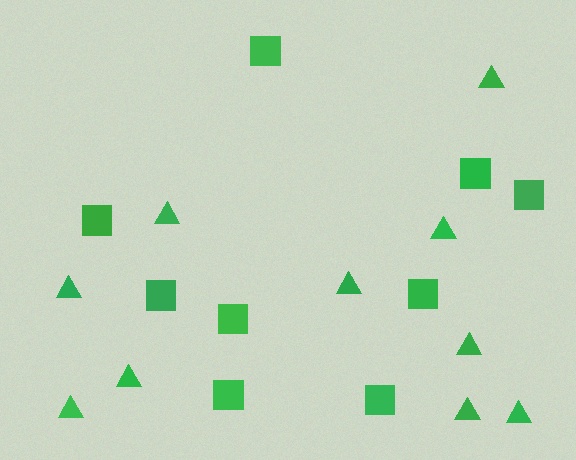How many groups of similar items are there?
There are 2 groups: one group of squares (9) and one group of triangles (10).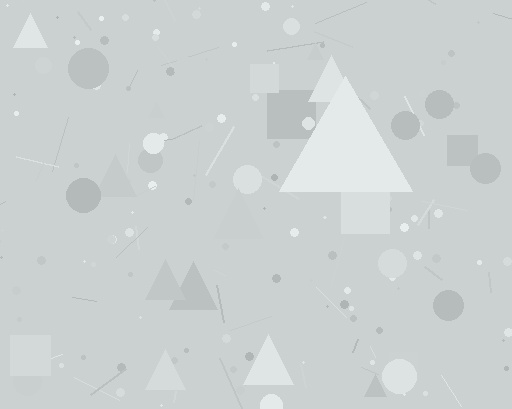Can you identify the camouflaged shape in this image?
The camouflaged shape is a triangle.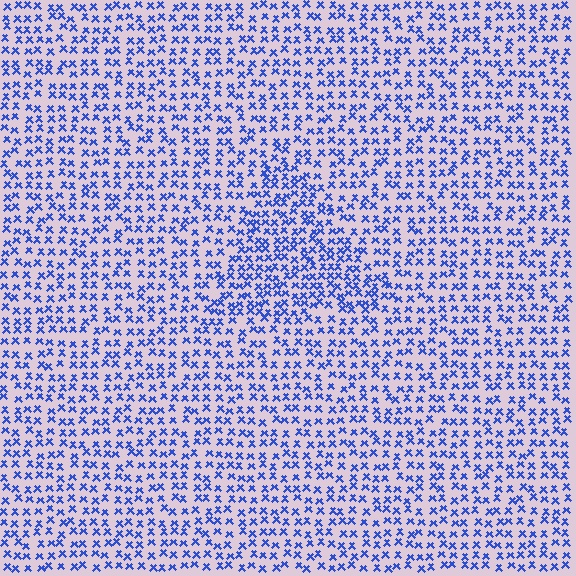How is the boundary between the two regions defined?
The boundary is defined by a change in element density (approximately 1.5x ratio). All elements are the same color, size, and shape.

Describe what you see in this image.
The image contains small blue elements arranged at two different densities. A triangle-shaped region is visible where the elements are more densely packed than the surrounding area.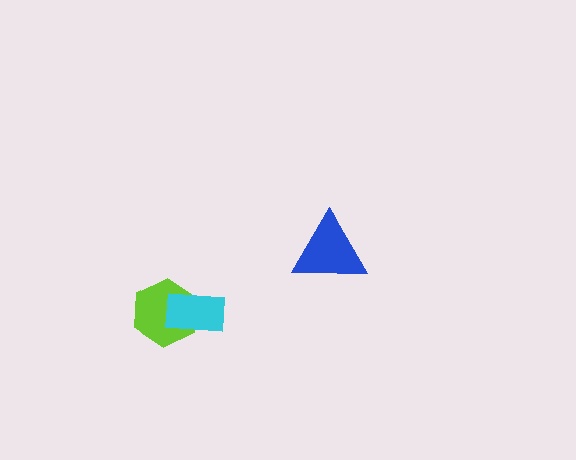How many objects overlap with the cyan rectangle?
1 object overlaps with the cyan rectangle.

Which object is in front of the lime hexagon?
The cyan rectangle is in front of the lime hexagon.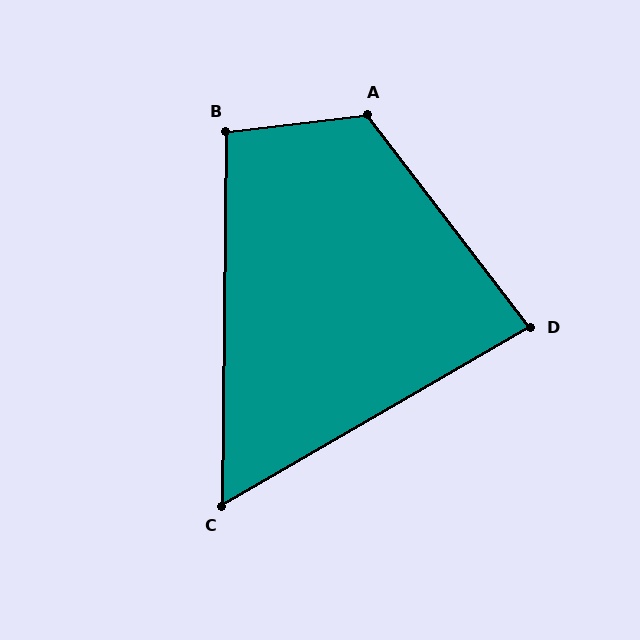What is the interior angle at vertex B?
Approximately 97 degrees (obtuse).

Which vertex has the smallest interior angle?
C, at approximately 59 degrees.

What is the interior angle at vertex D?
Approximately 83 degrees (acute).